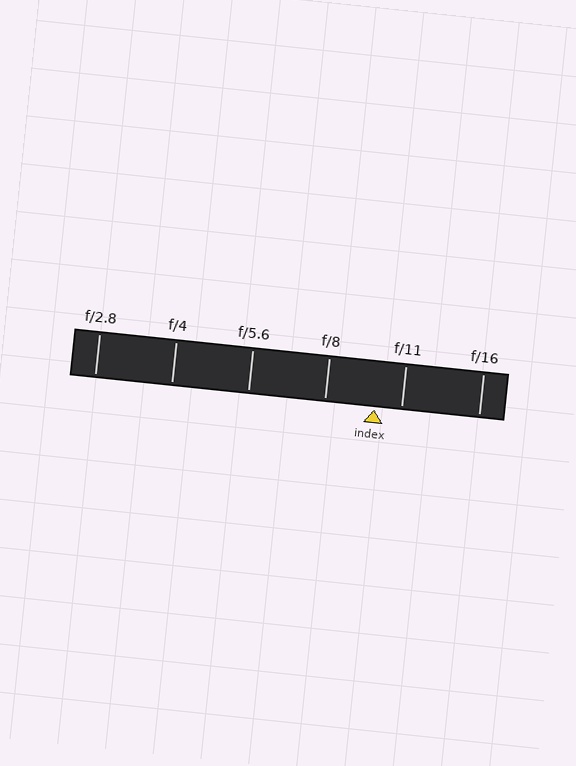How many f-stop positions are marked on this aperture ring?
There are 6 f-stop positions marked.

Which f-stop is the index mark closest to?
The index mark is closest to f/11.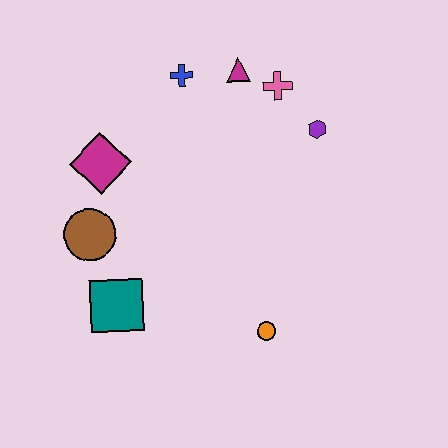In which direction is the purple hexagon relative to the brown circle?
The purple hexagon is to the right of the brown circle.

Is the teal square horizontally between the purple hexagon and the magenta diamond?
Yes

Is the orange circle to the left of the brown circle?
No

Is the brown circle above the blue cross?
No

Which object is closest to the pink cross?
The magenta triangle is closest to the pink cross.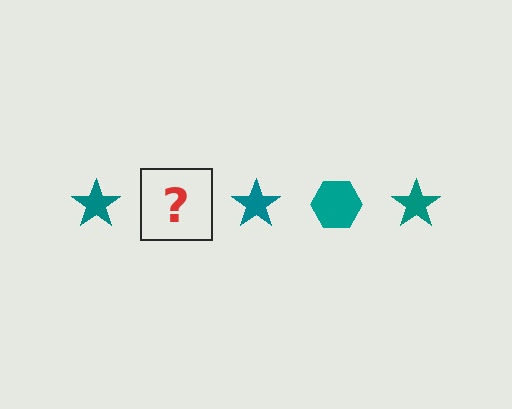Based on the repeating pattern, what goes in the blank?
The blank should be a teal hexagon.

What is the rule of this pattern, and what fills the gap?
The rule is that the pattern cycles through star, hexagon shapes in teal. The gap should be filled with a teal hexagon.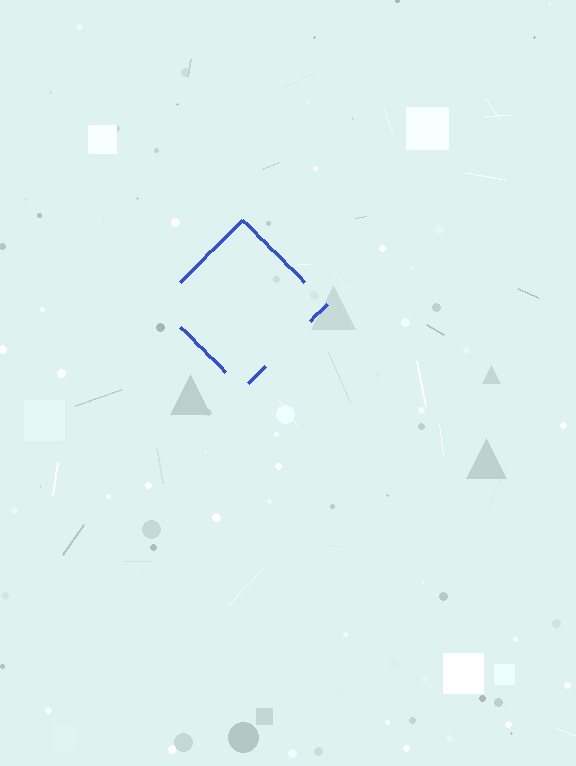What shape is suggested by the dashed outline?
The dashed outline suggests a diamond.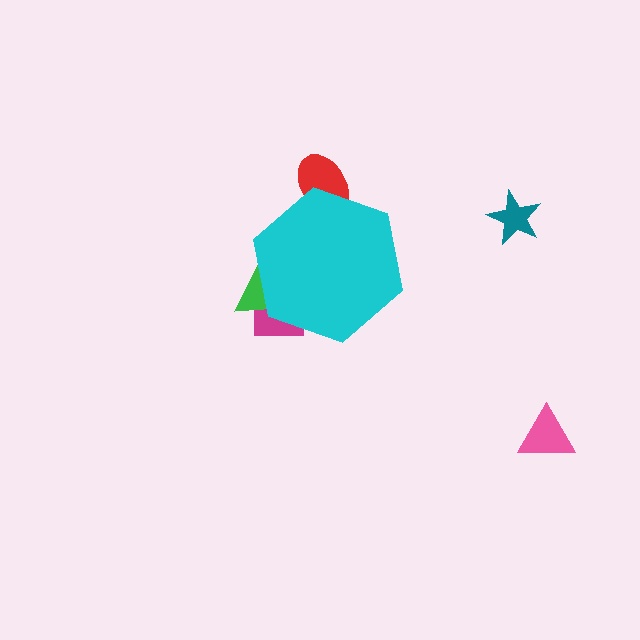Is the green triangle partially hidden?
Yes, the green triangle is partially hidden behind the cyan hexagon.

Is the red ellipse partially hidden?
Yes, the red ellipse is partially hidden behind the cyan hexagon.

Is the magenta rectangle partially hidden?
Yes, the magenta rectangle is partially hidden behind the cyan hexagon.